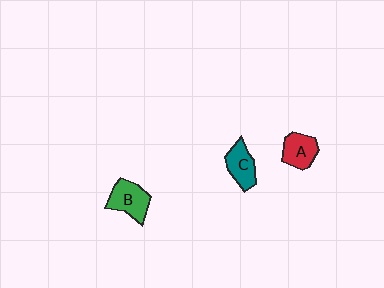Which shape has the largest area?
Shape B (green).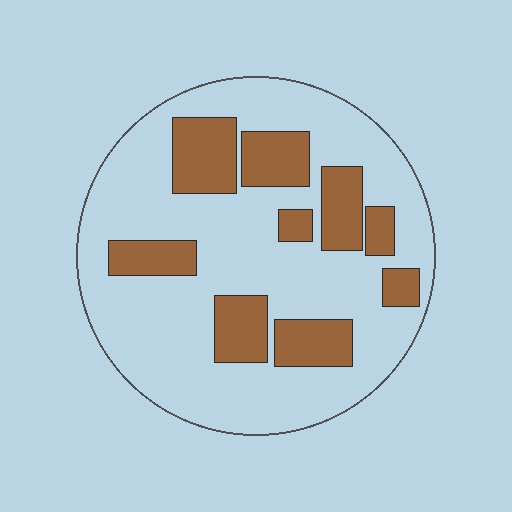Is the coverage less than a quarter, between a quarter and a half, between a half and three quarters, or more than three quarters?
Between a quarter and a half.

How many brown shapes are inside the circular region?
9.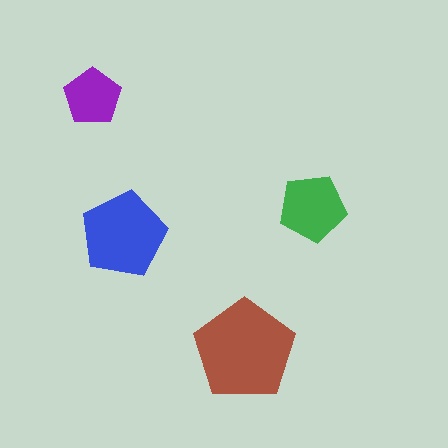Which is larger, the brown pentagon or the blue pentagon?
The brown one.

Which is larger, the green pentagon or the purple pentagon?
The green one.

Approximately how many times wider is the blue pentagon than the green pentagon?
About 1.5 times wider.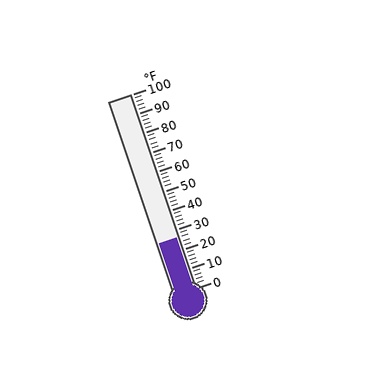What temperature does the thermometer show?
The thermometer shows approximately 26°F.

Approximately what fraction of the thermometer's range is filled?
The thermometer is filled to approximately 25% of its range.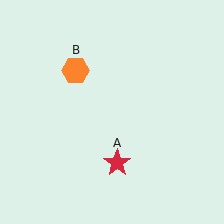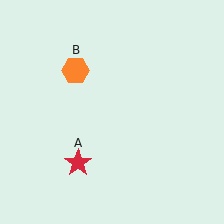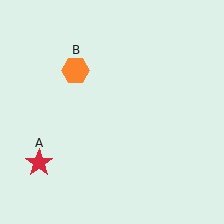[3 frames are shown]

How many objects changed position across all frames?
1 object changed position: red star (object A).